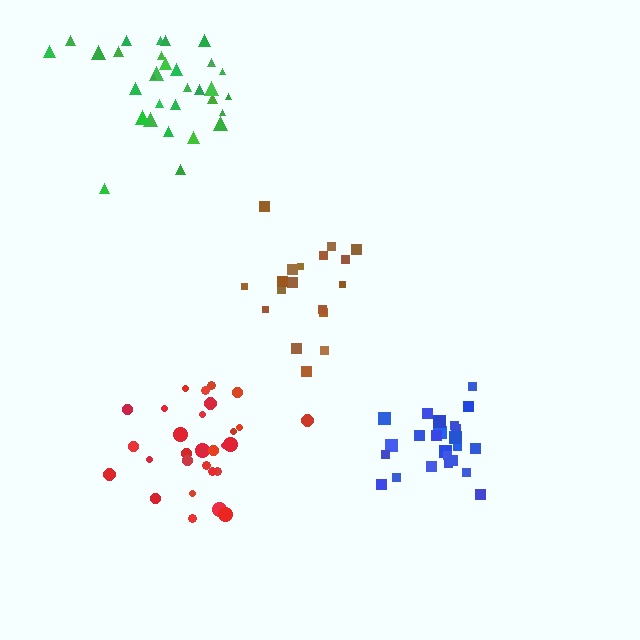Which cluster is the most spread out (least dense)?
Green.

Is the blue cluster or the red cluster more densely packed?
Blue.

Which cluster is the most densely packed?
Blue.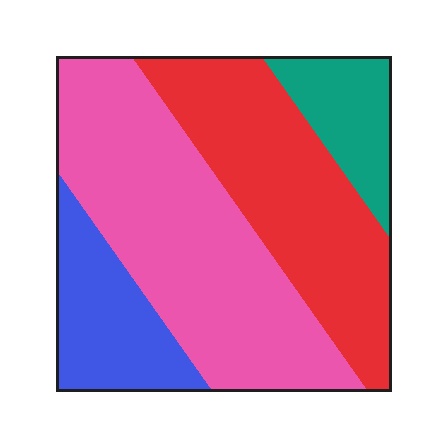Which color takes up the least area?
Teal, at roughly 10%.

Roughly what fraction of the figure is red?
Red takes up about one third (1/3) of the figure.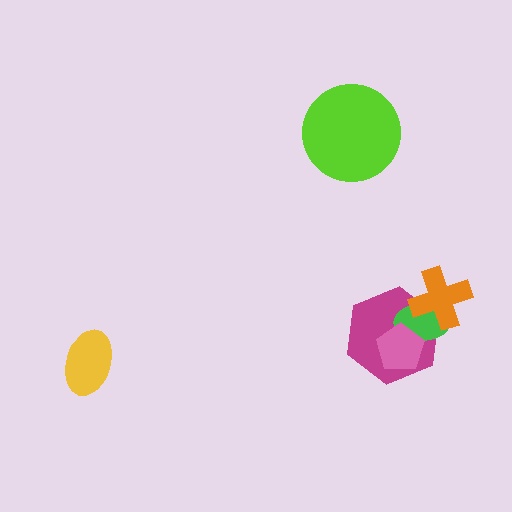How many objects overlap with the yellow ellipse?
0 objects overlap with the yellow ellipse.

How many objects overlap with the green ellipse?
3 objects overlap with the green ellipse.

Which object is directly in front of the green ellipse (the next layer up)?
The orange cross is directly in front of the green ellipse.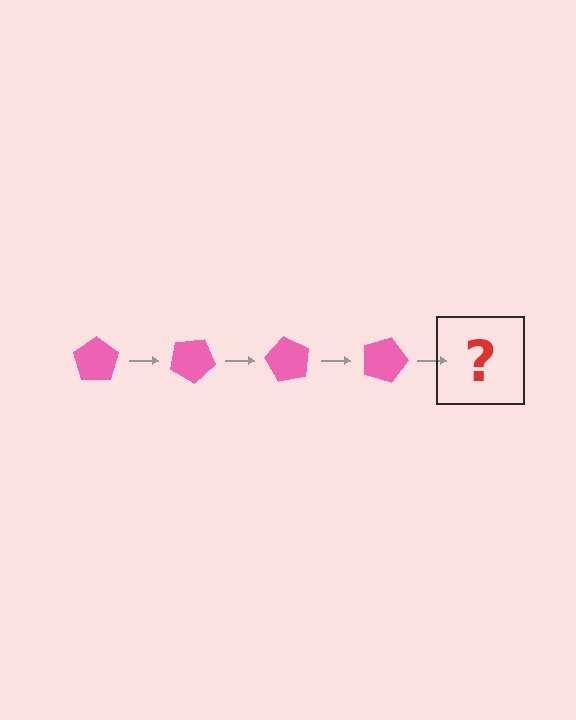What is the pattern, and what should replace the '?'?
The pattern is that the pentagon rotates 30 degrees each step. The '?' should be a pink pentagon rotated 120 degrees.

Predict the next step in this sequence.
The next step is a pink pentagon rotated 120 degrees.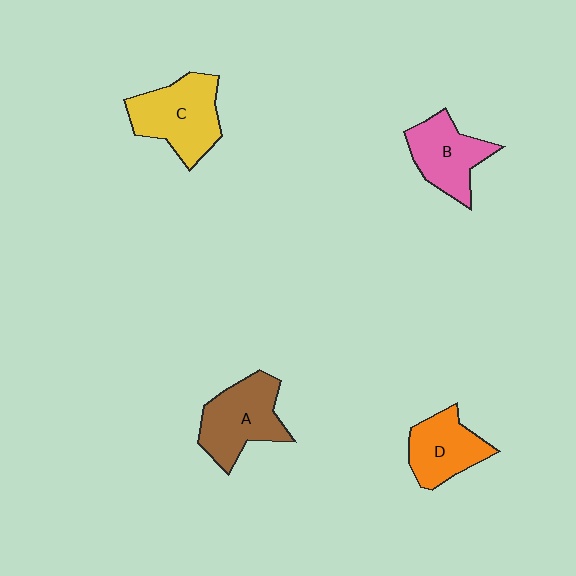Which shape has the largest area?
Shape C (yellow).